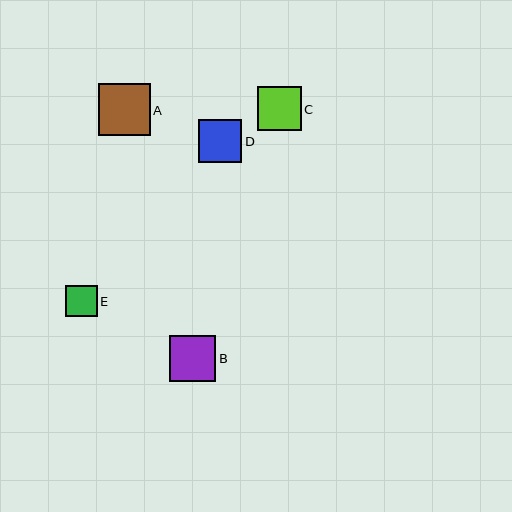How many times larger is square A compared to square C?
Square A is approximately 1.2 times the size of square C.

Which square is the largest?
Square A is the largest with a size of approximately 52 pixels.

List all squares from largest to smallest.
From largest to smallest: A, B, C, D, E.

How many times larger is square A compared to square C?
Square A is approximately 1.2 times the size of square C.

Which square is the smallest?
Square E is the smallest with a size of approximately 32 pixels.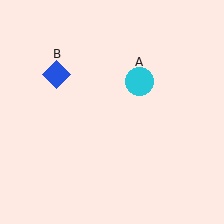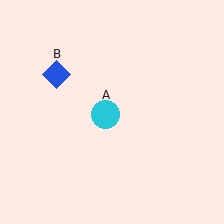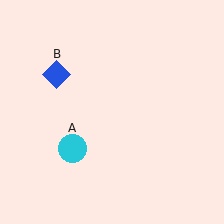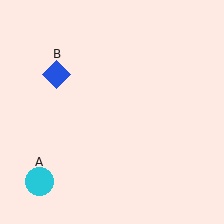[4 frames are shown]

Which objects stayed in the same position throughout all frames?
Blue diamond (object B) remained stationary.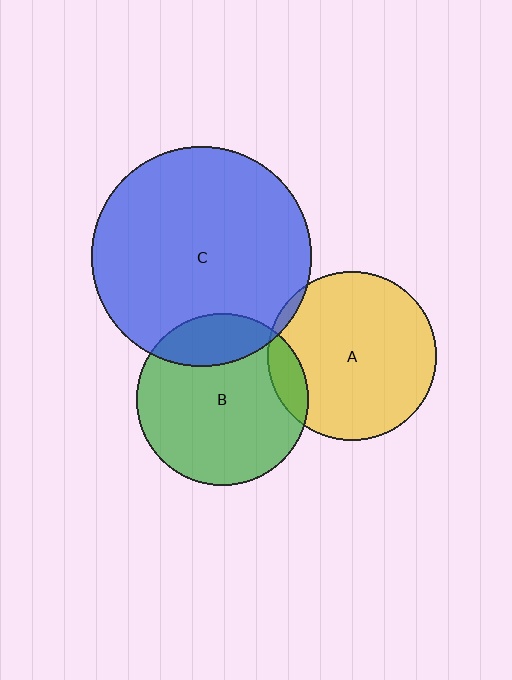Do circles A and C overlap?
Yes.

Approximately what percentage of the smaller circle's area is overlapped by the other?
Approximately 5%.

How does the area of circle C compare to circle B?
Approximately 1.6 times.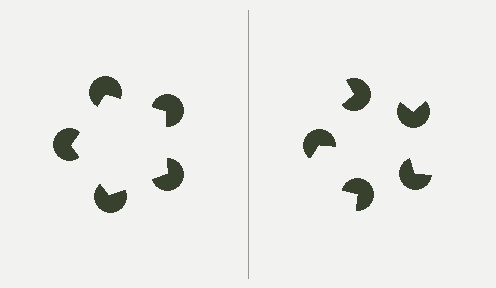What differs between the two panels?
The pac-man discs are positioned identically on both sides; only the wedge orientations differ. On the left they align to a pentagon; on the right they are misaligned.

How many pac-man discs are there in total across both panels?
10 — 5 on each side.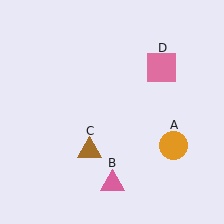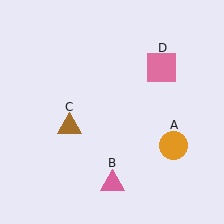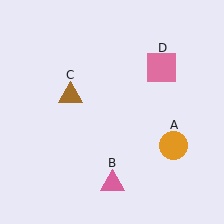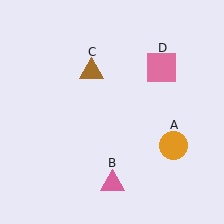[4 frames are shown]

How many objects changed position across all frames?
1 object changed position: brown triangle (object C).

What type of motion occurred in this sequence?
The brown triangle (object C) rotated clockwise around the center of the scene.